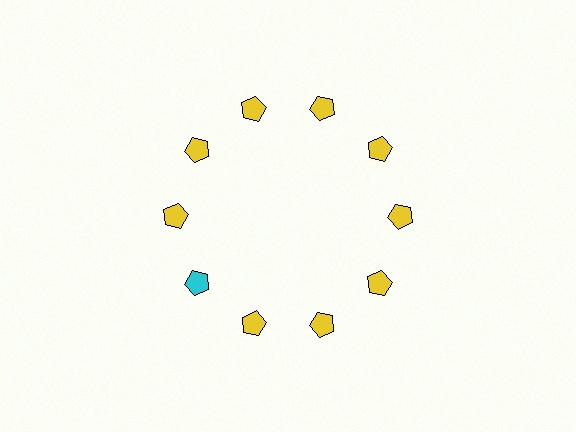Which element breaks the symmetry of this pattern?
The cyan pentagon at roughly the 8 o'clock position breaks the symmetry. All other shapes are yellow pentagons.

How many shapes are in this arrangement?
There are 10 shapes arranged in a ring pattern.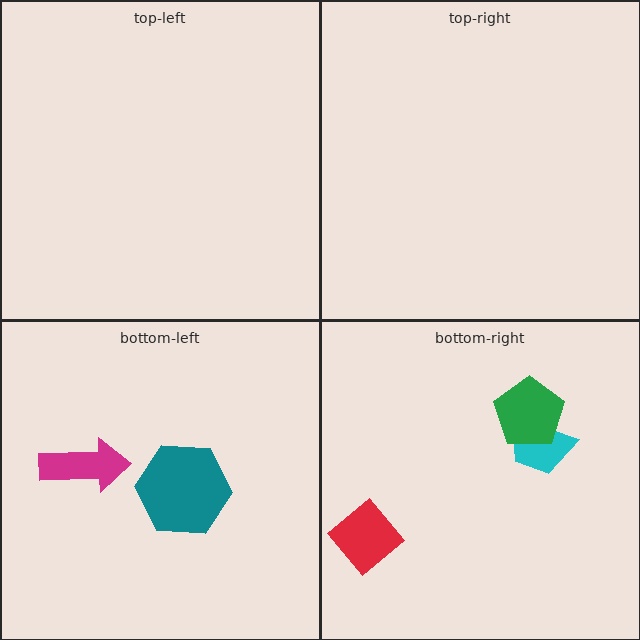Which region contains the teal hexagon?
The bottom-left region.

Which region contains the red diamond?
The bottom-right region.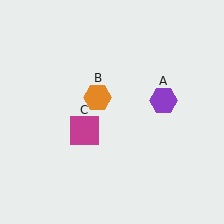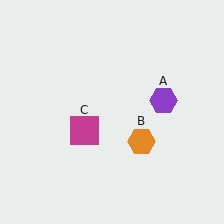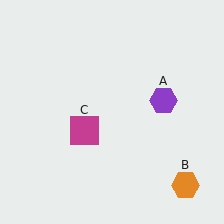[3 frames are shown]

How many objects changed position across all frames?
1 object changed position: orange hexagon (object B).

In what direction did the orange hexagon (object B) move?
The orange hexagon (object B) moved down and to the right.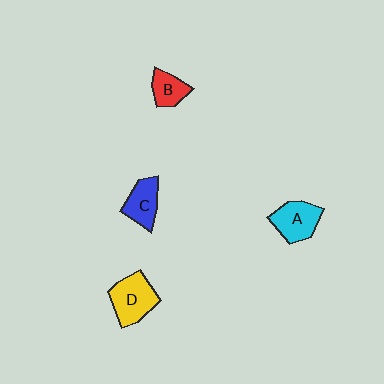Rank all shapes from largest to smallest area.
From largest to smallest: D (yellow), A (cyan), C (blue), B (red).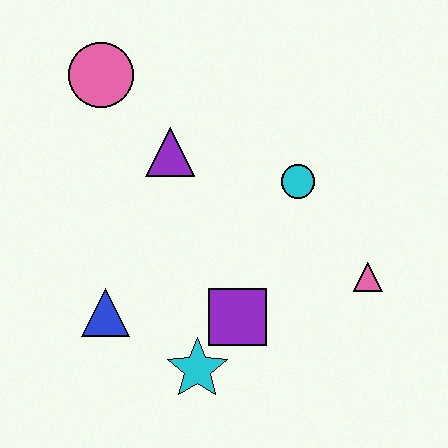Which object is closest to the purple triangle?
The pink circle is closest to the purple triangle.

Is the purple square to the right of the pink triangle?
No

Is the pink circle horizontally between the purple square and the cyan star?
No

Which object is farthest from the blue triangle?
The pink triangle is farthest from the blue triangle.